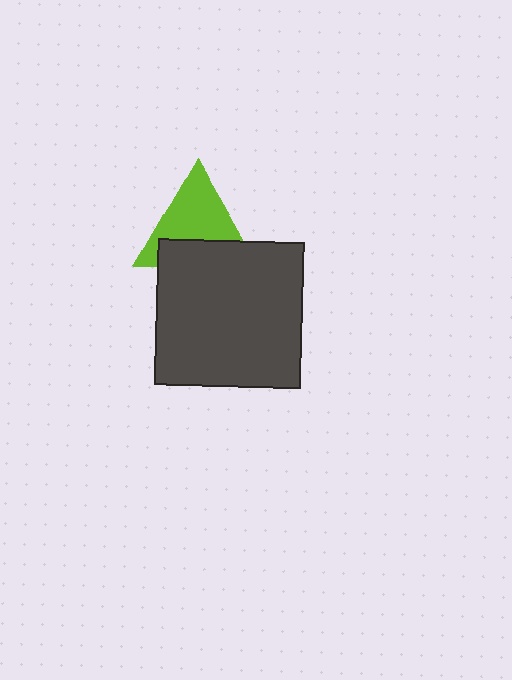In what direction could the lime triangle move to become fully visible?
The lime triangle could move up. That would shift it out from behind the dark gray square entirely.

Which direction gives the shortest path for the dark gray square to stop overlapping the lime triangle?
Moving down gives the shortest separation.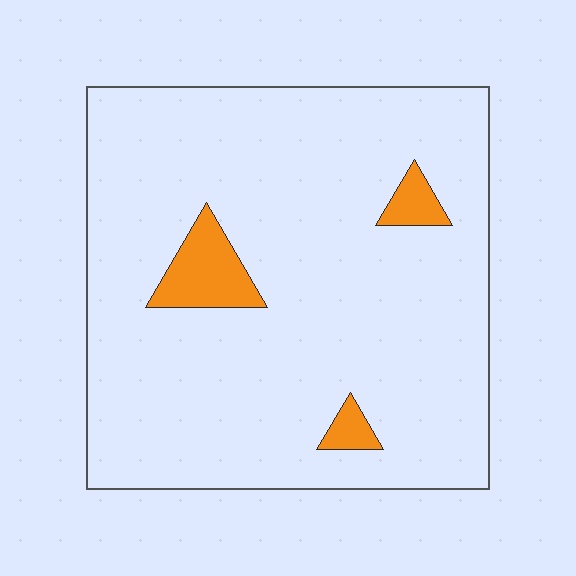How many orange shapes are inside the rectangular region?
3.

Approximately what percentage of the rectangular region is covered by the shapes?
Approximately 5%.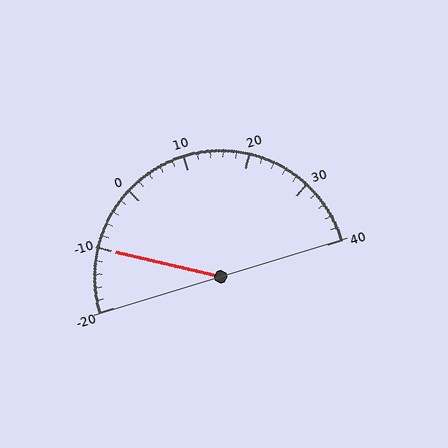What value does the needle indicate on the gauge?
The needle indicates approximately -10.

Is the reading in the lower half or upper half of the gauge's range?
The reading is in the lower half of the range (-20 to 40).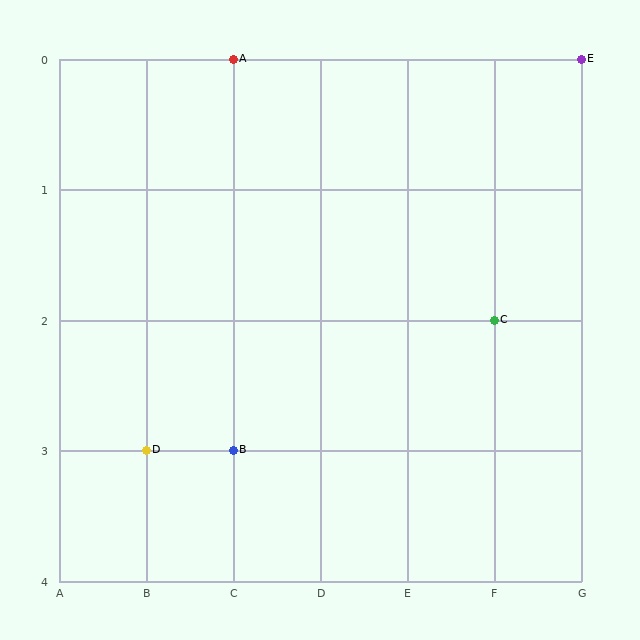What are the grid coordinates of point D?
Point D is at grid coordinates (B, 3).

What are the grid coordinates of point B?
Point B is at grid coordinates (C, 3).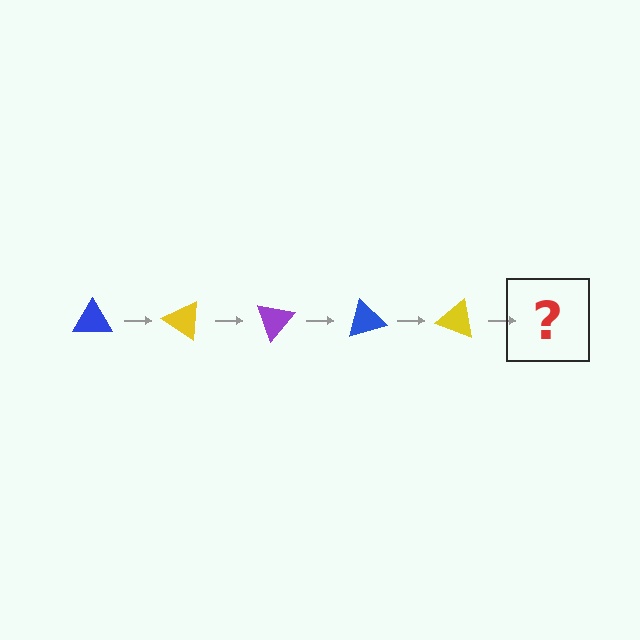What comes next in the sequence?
The next element should be a purple triangle, rotated 175 degrees from the start.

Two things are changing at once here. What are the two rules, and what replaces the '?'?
The two rules are that it rotates 35 degrees each step and the color cycles through blue, yellow, and purple. The '?' should be a purple triangle, rotated 175 degrees from the start.